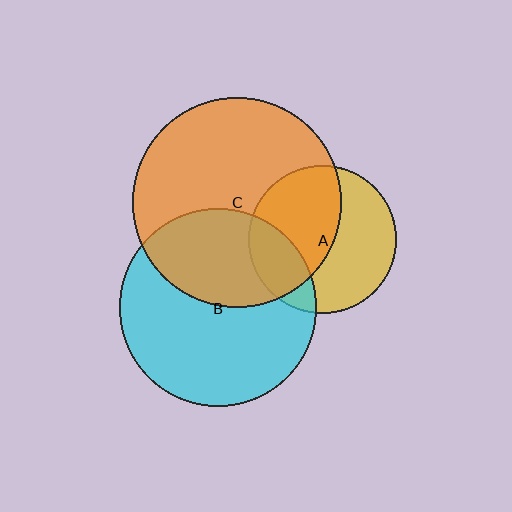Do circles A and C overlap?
Yes.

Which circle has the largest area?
Circle C (orange).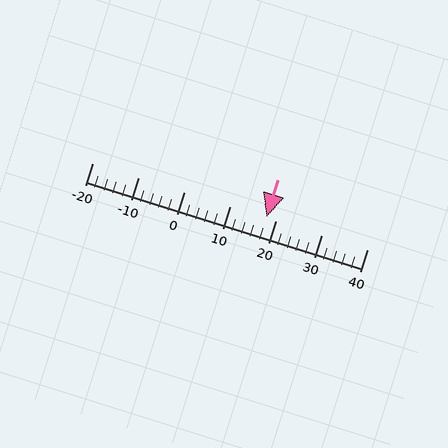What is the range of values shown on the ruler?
The ruler shows values from -20 to 40.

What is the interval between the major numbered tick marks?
The major tick marks are spaced 10 units apart.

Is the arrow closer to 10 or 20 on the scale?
The arrow is closer to 20.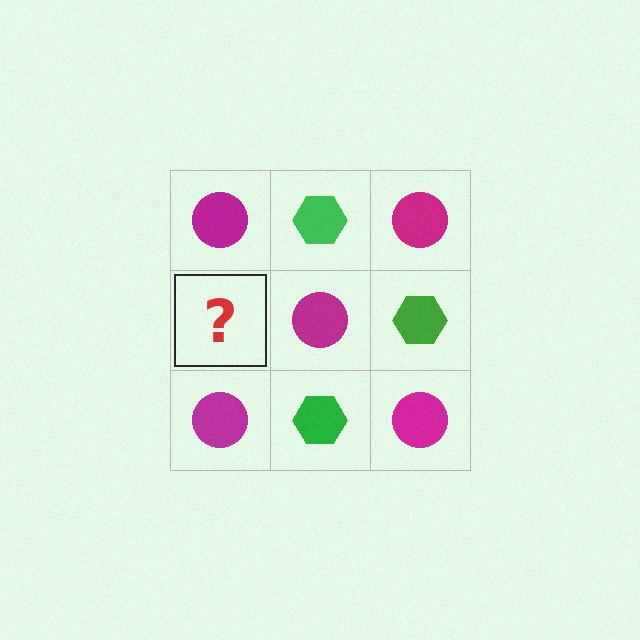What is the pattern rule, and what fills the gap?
The rule is that it alternates magenta circle and green hexagon in a checkerboard pattern. The gap should be filled with a green hexagon.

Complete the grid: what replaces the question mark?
The question mark should be replaced with a green hexagon.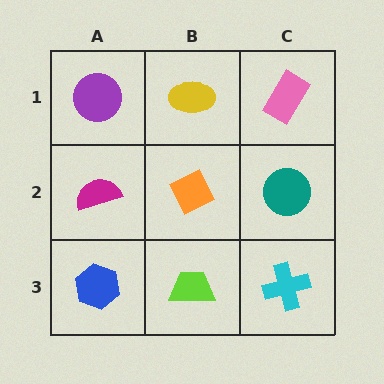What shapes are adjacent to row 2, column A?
A purple circle (row 1, column A), a blue hexagon (row 3, column A), an orange diamond (row 2, column B).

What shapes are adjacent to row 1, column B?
An orange diamond (row 2, column B), a purple circle (row 1, column A), a pink rectangle (row 1, column C).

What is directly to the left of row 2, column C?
An orange diamond.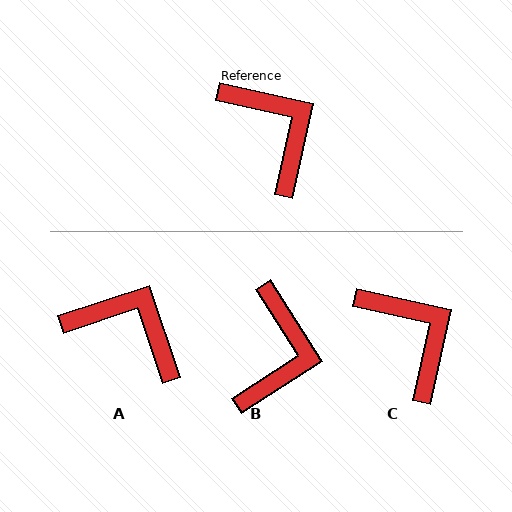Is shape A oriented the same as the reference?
No, it is off by about 31 degrees.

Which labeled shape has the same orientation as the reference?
C.